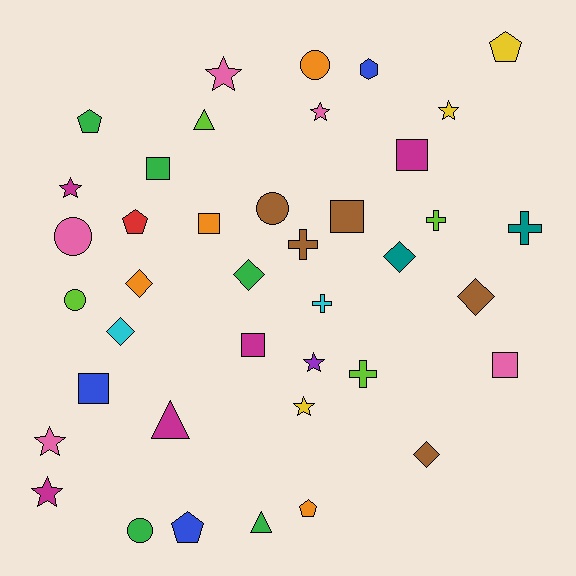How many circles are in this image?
There are 5 circles.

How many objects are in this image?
There are 40 objects.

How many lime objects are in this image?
There are 4 lime objects.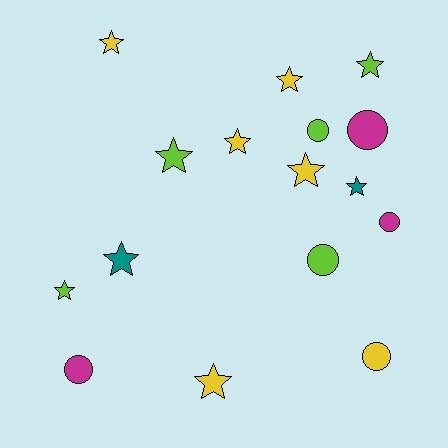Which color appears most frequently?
Yellow, with 6 objects.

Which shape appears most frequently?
Star, with 10 objects.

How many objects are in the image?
There are 16 objects.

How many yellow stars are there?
There are 5 yellow stars.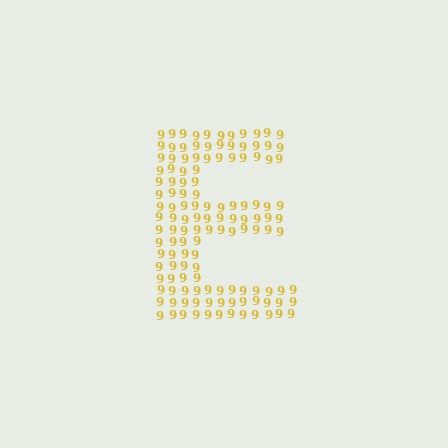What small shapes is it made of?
It is made of small digit 9's.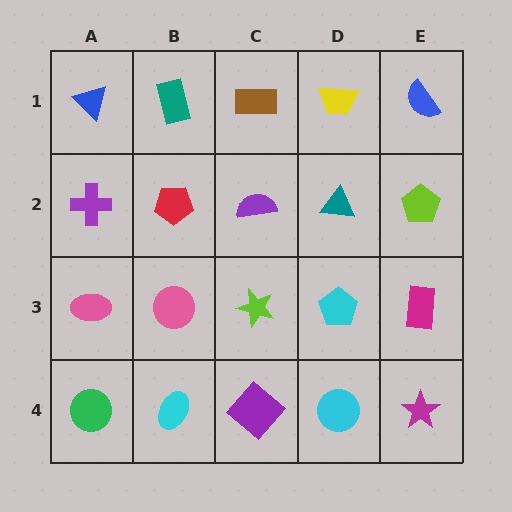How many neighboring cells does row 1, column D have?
3.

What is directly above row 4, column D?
A cyan pentagon.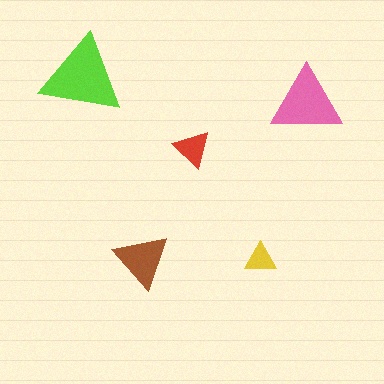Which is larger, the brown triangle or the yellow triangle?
The brown one.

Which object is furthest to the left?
The lime triangle is leftmost.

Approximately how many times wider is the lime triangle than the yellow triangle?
About 2.5 times wider.